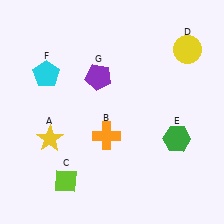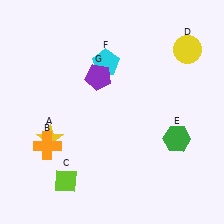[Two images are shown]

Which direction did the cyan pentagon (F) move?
The cyan pentagon (F) moved right.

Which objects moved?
The objects that moved are: the orange cross (B), the cyan pentagon (F).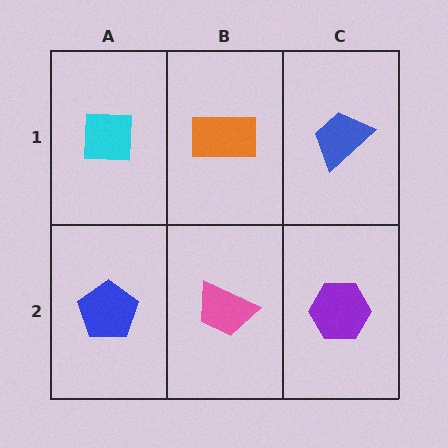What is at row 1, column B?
An orange rectangle.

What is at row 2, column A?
A blue pentagon.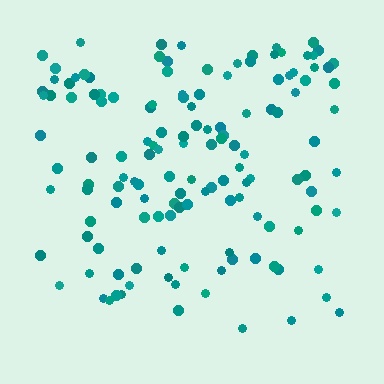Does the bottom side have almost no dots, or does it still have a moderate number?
Still a moderate number, just noticeably fewer than the top.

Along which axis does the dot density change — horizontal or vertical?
Vertical.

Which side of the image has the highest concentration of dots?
The top.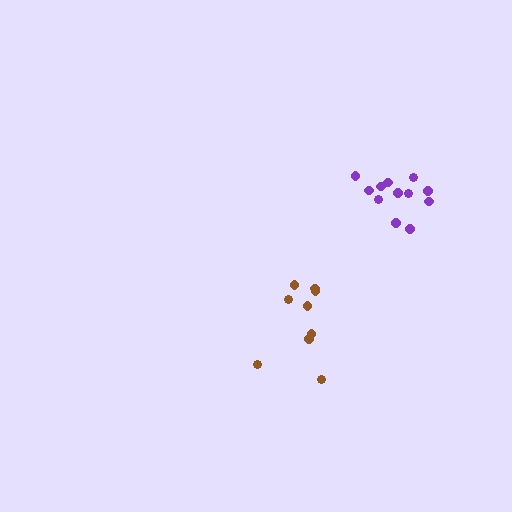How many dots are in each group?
Group 1: 12 dots, Group 2: 9 dots (21 total).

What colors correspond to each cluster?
The clusters are colored: purple, brown.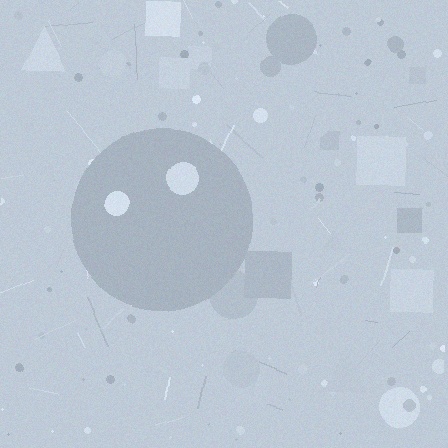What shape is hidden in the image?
A circle is hidden in the image.